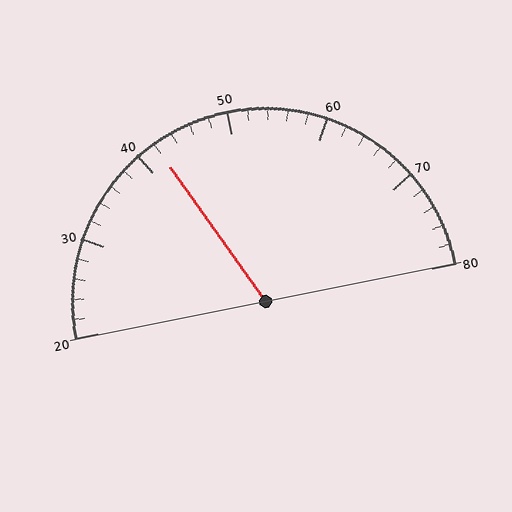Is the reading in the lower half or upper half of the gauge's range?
The reading is in the lower half of the range (20 to 80).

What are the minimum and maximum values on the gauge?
The gauge ranges from 20 to 80.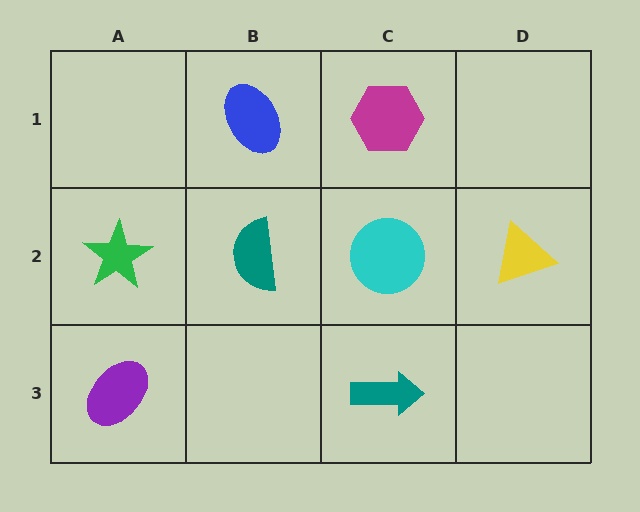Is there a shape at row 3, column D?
No, that cell is empty.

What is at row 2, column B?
A teal semicircle.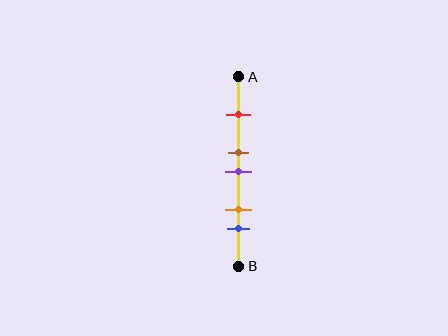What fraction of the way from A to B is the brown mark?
The brown mark is approximately 40% (0.4) of the way from A to B.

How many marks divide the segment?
There are 5 marks dividing the segment.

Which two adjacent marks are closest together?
The brown and purple marks are the closest adjacent pair.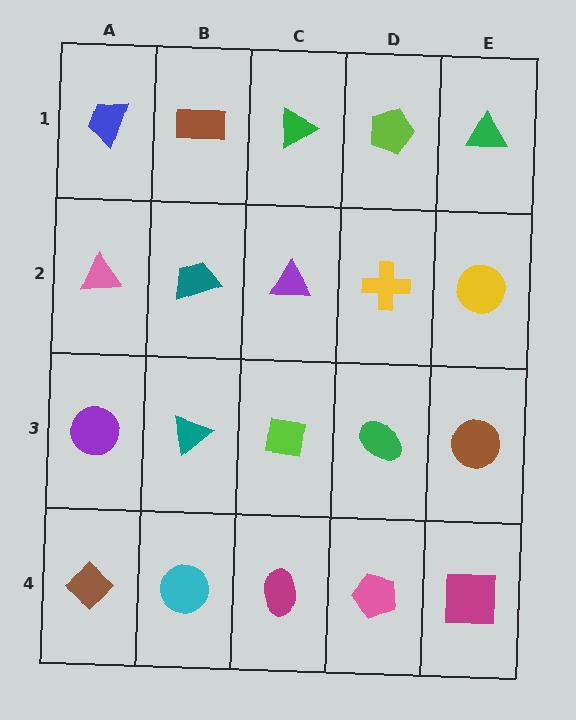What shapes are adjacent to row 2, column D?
A lime pentagon (row 1, column D), a green ellipse (row 3, column D), a purple triangle (row 2, column C), a yellow circle (row 2, column E).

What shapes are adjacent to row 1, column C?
A purple triangle (row 2, column C), a brown rectangle (row 1, column B), a lime pentagon (row 1, column D).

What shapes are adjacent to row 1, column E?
A yellow circle (row 2, column E), a lime pentagon (row 1, column D).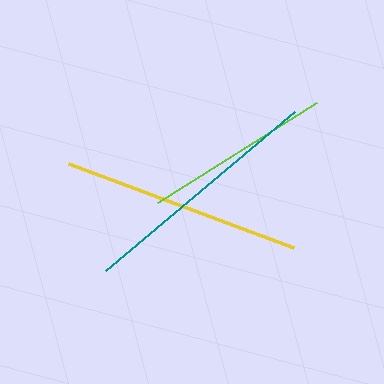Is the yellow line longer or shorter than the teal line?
The teal line is longer than the yellow line.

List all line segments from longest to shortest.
From longest to shortest: teal, yellow, lime.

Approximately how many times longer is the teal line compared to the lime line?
The teal line is approximately 1.3 times the length of the lime line.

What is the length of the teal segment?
The teal segment is approximately 247 pixels long.